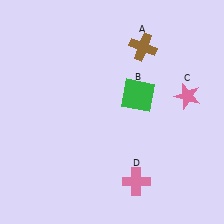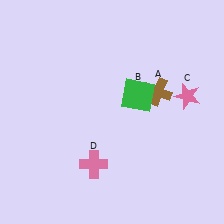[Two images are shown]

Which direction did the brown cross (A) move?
The brown cross (A) moved down.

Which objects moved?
The objects that moved are: the brown cross (A), the pink cross (D).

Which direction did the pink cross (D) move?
The pink cross (D) moved left.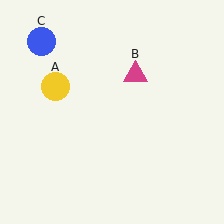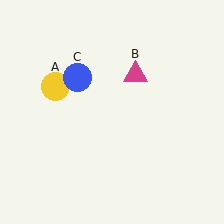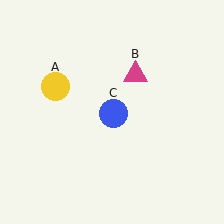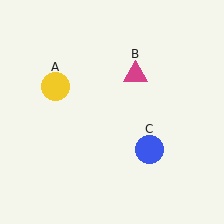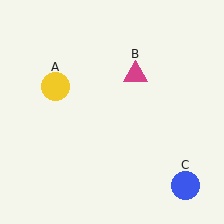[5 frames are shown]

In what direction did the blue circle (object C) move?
The blue circle (object C) moved down and to the right.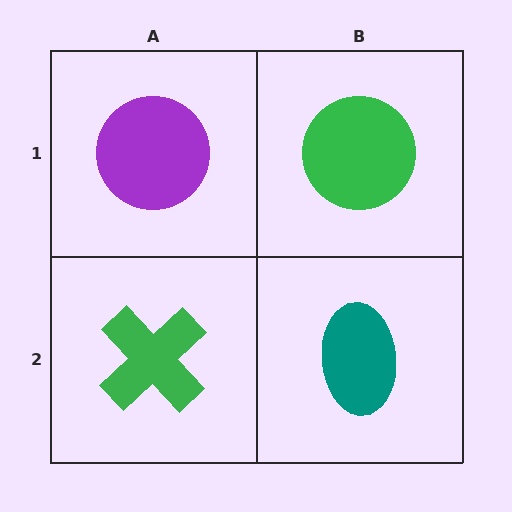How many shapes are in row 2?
2 shapes.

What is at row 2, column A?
A green cross.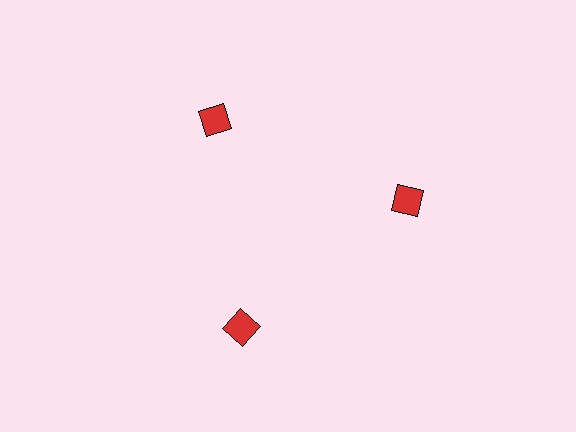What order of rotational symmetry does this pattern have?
This pattern has 3-fold rotational symmetry.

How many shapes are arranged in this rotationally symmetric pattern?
There are 3 shapes, arranged in 3 groups of 1.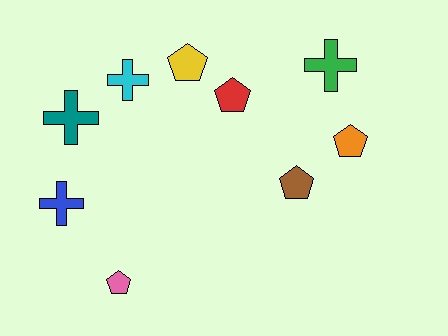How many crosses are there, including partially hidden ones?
There are 4 crosses.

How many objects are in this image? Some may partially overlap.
There are 9 objects.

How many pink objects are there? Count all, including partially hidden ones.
There is 1 pink object.